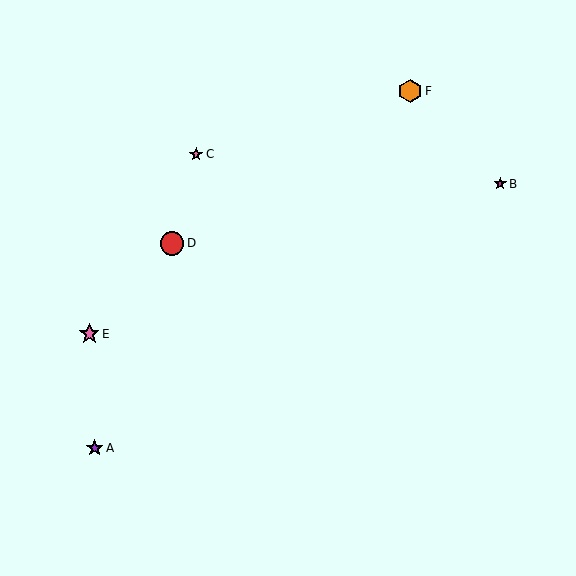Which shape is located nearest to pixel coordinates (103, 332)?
The pink star (labeled E) at (89, 334) is nearest to that location.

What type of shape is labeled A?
Shape A is a purple star.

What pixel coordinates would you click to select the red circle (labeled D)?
Click at (172, 243) to select the red circle D.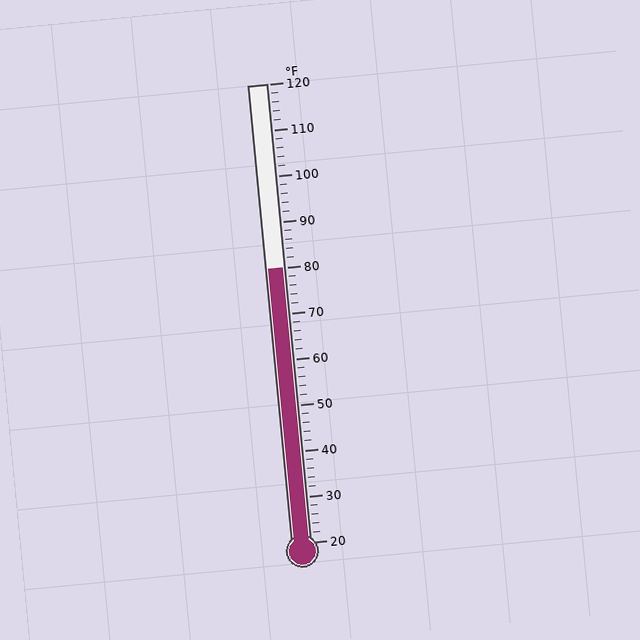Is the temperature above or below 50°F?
The temperature is above 50°F.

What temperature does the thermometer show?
The thermometer shows approximately 80°F.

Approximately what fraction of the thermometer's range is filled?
The thermometer is filled to approximately 60% of its range.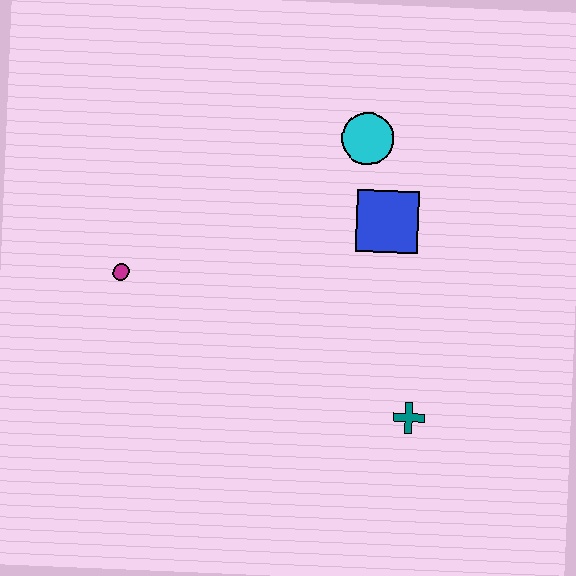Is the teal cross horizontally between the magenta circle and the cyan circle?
No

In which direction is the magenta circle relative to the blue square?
The magenta circle is to the left of the blue square.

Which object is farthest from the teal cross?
The magenta circle is farthest from the teal cross.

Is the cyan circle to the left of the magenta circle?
No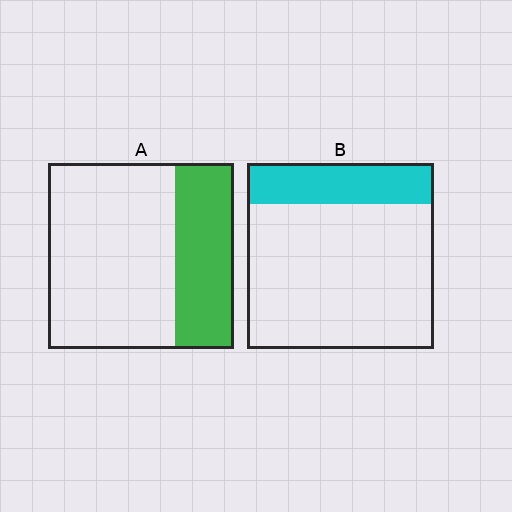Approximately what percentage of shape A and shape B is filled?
A is approximately 30% and B is approximately 20%.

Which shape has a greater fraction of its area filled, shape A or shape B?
Shape A.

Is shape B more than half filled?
No.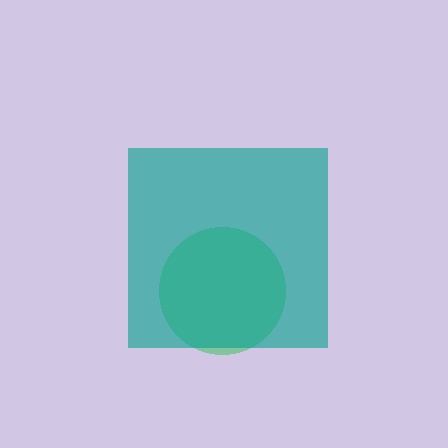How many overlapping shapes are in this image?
There are 2 overlapping shapes in the image.